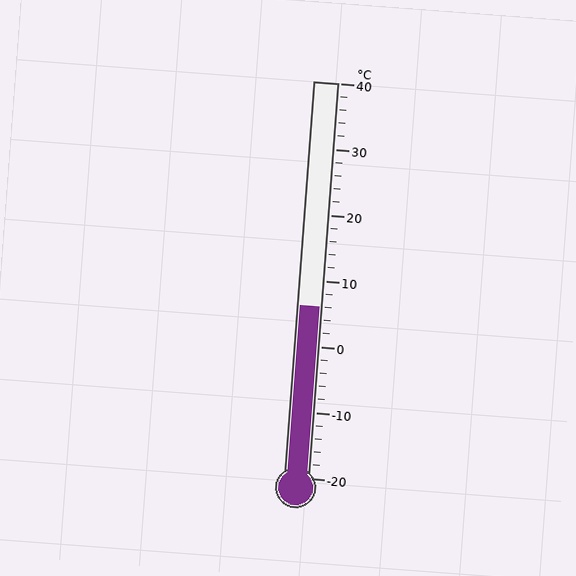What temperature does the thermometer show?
The thermometer shows approximately 6°C.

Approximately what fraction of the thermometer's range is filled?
The thermometer is filled to approximately 45% of its range.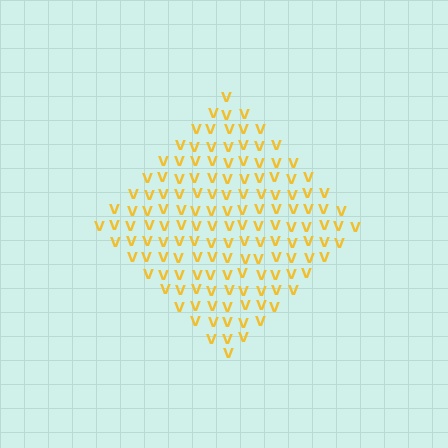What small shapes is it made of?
It is made of small letter V's.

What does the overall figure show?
The overall figure shows a diamond.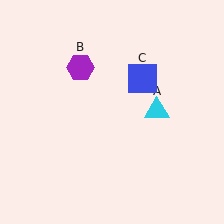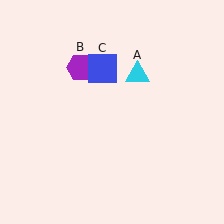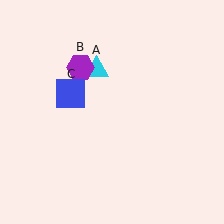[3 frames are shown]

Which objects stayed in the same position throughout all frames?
Purple hexagon (object B) remained stationary.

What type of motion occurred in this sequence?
The cyan triangle (object A), blue square (object C) rotated counterclockwise around the center of the scene.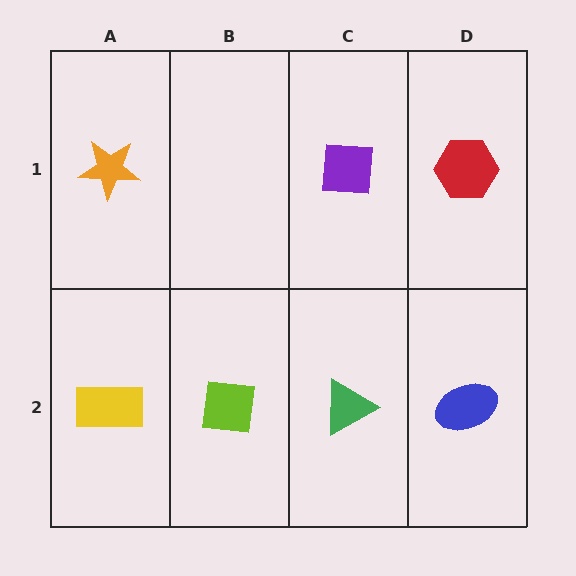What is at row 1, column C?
A purple square.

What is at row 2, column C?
A green triangle.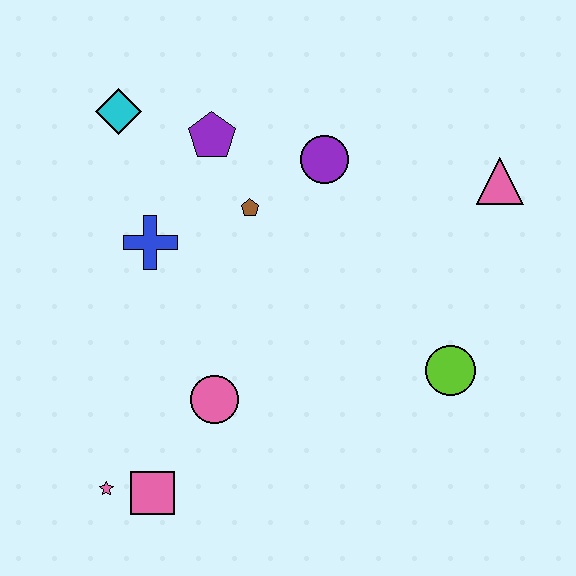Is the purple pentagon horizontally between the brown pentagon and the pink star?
Yes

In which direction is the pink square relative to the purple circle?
The pink square is below the purple circle.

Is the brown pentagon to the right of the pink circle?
Yes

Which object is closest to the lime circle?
The pink triangle is closest to the lime circle.